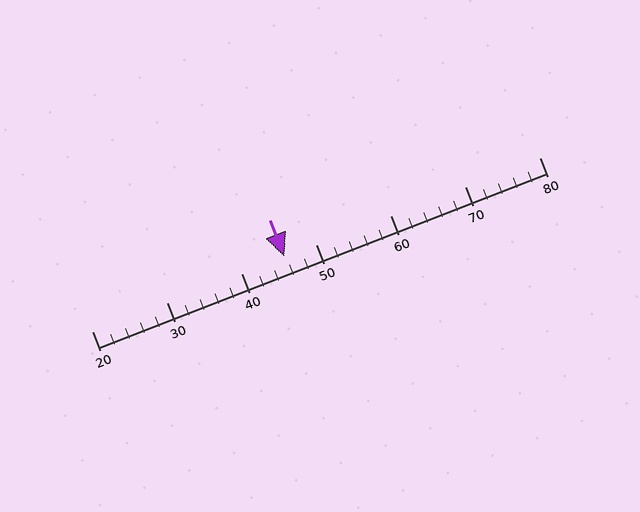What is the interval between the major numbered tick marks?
The major tick marks are spaced 10 units apart.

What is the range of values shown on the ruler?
The ruler shows values from 20 to 80.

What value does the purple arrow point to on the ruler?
The purple arrow points to approximately 46.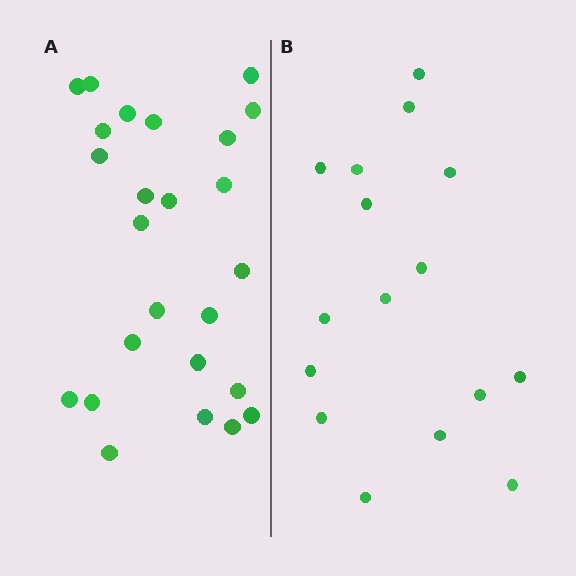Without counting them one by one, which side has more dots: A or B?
Region A (the left region) has more dots.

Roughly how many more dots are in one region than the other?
Region A has roughly 8 or so more dots than region B.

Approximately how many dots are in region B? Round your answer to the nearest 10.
About 20 dots. (The exact count is 16, which rounds to 20.)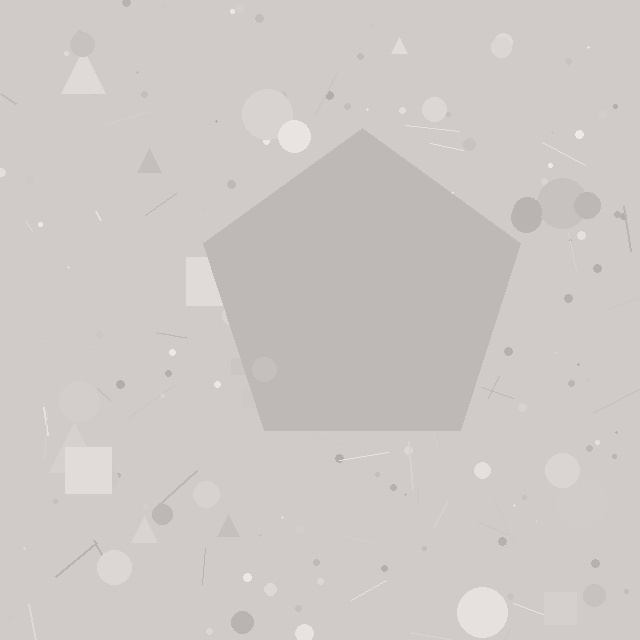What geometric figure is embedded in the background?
A pentagon is embedded in the background.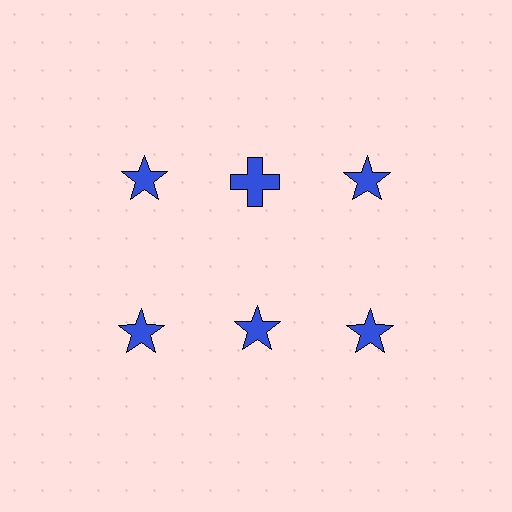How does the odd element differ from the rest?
It has a different shape: cross instead of star.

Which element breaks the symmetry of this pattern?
The blue cross in the top row, second from left column breaks the symmetry. All other shapes are blue stars.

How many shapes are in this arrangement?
There are 6 shapes arranged in a grid pattern.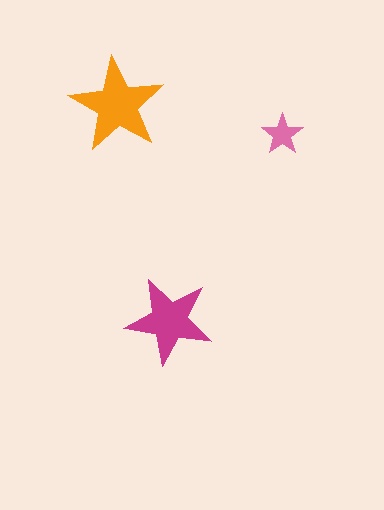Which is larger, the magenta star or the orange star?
The orange one.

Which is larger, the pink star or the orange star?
The orange one.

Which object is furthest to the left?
The orange star is leftmost.